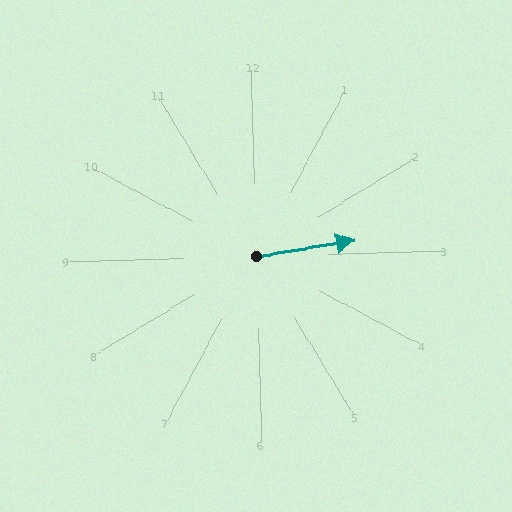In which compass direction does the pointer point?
East.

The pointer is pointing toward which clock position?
Roughly 3 o'clock.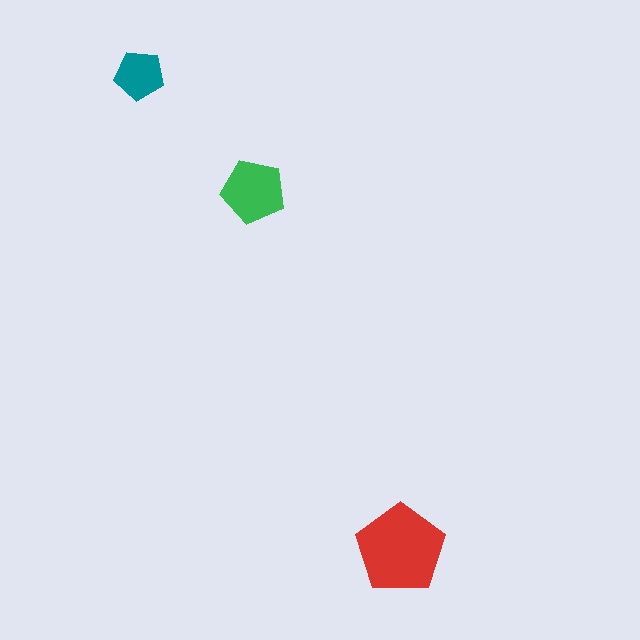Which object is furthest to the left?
The teal pentagon is leftmost.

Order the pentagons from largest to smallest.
the red one, the green one, the teal one.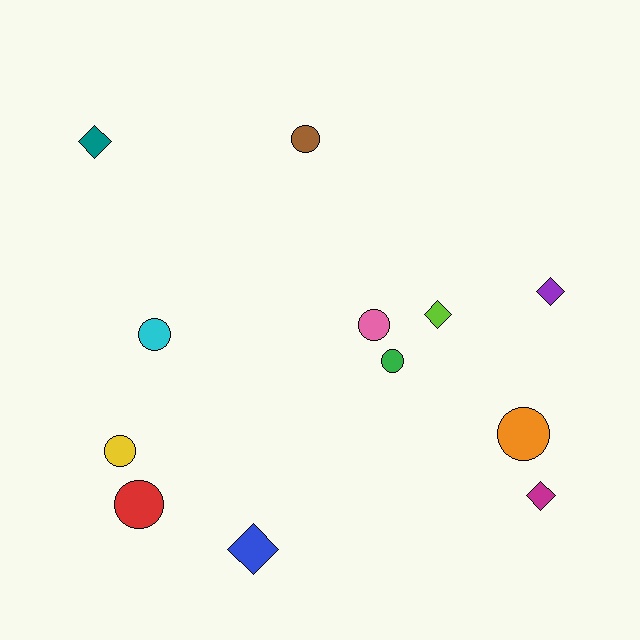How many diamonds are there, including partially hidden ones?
There are 5 diamonds.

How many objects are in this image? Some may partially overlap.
There are 12 objects.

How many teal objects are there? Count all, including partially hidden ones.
There is 1 teal object.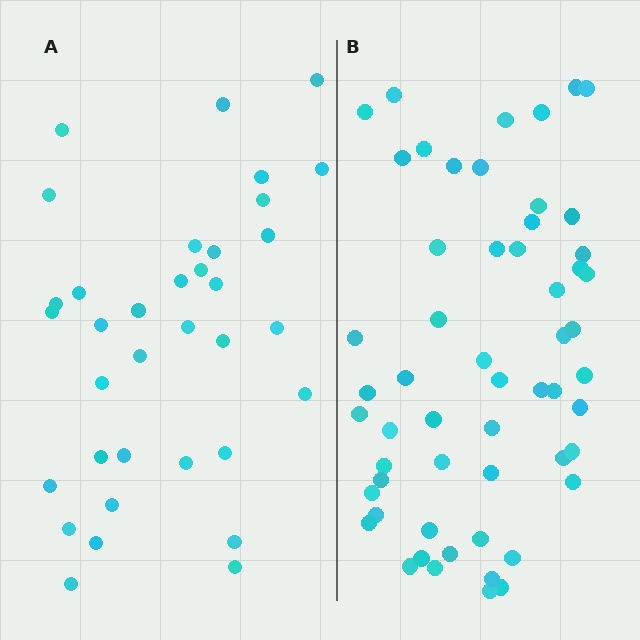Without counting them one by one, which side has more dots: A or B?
Region B (the right region) has more dots.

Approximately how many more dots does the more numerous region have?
Region B has approximately 20 more dots than region A.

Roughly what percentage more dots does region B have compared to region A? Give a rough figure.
About 60% more.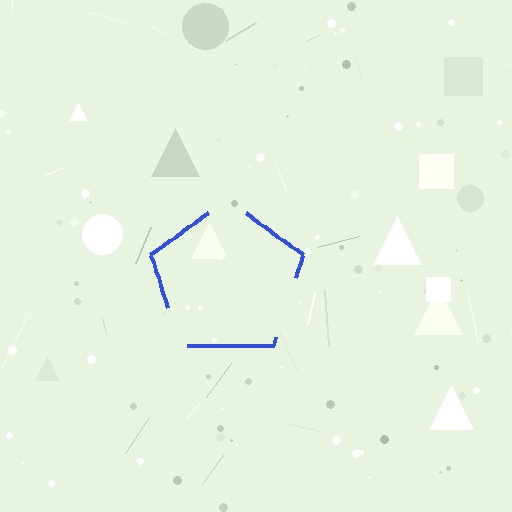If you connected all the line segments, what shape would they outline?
They would outline a pentagon.